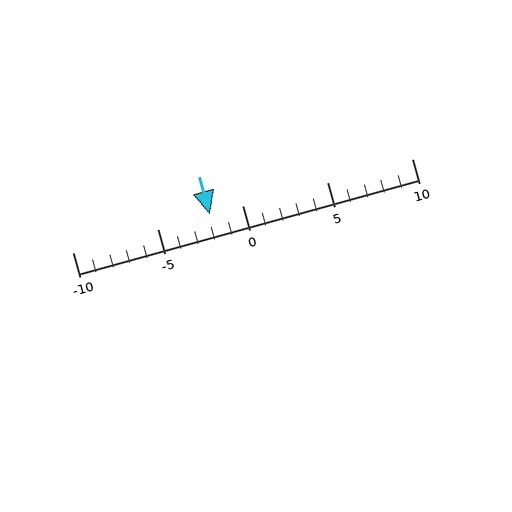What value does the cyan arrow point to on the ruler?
The cyan arrow points to approximately -2.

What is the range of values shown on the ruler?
The ruler shows values from -10 to 10.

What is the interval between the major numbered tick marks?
The major tick marks are spaced 5 units apart.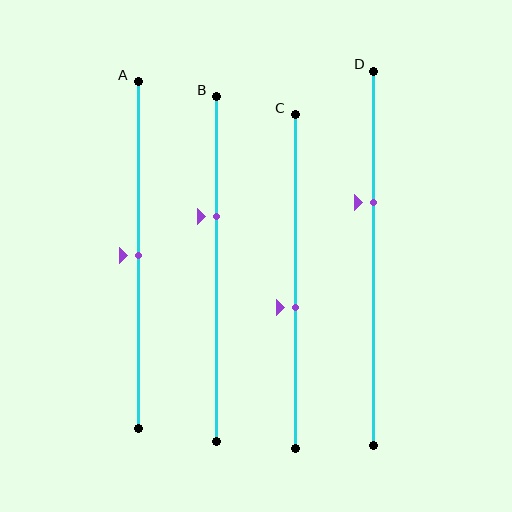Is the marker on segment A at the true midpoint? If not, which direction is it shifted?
Yes, the marker on segment A is at the true midpoint.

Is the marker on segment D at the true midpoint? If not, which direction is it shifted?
No, the marker on segment D is shifted upward by about 15% of the segment length.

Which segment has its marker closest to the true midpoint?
Segment A has its marker closest to the true midpoint.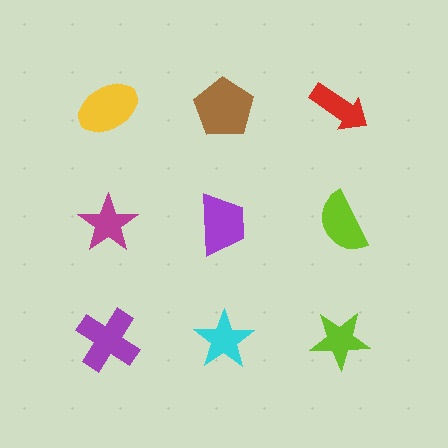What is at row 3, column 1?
A purple cross.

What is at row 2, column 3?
A lime semicircle.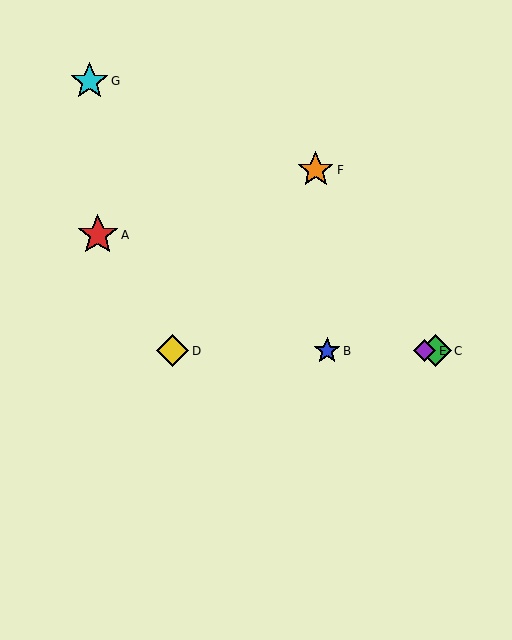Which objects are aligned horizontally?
Objects B, C, D, E are aligned horizontally.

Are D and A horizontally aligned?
No, D is at y≈351 and A is at y≈235.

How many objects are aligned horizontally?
4 objects (B, C, D, E) are aligned horizontally.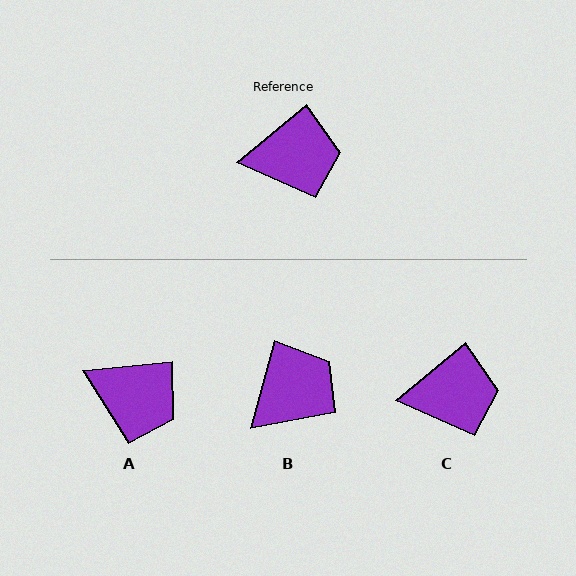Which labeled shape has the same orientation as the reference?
C.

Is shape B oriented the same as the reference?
No, it is off by about 35 degrees.